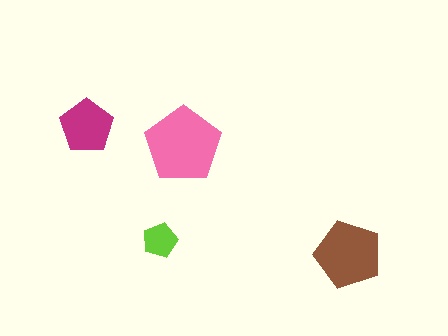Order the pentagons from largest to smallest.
the pink one, the brown one, the magenta one, the lime one.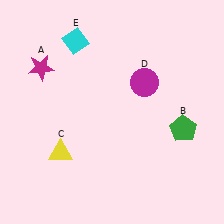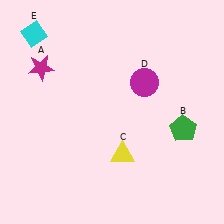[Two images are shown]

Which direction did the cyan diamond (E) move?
The cyan diamond (E) moved left.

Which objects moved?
The objects that moved are: the yellow triangle (C), the cyan diamond (E).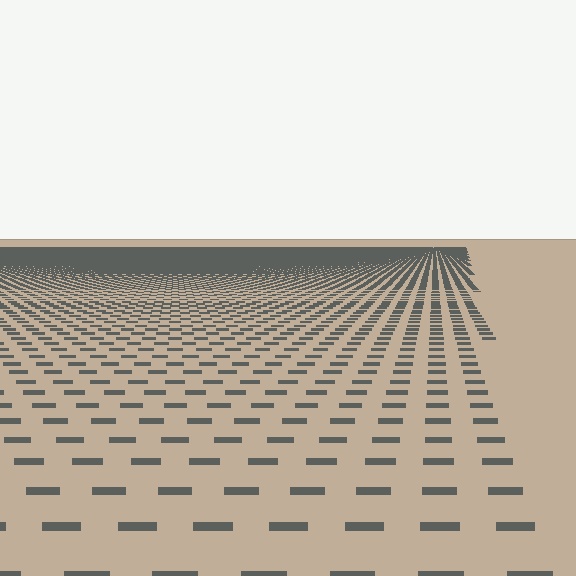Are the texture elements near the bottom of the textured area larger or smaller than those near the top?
Larger. Near the bottom, elements are closer to the viewer and appear at a bigger on-screen size.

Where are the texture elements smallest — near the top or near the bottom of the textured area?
Near the top.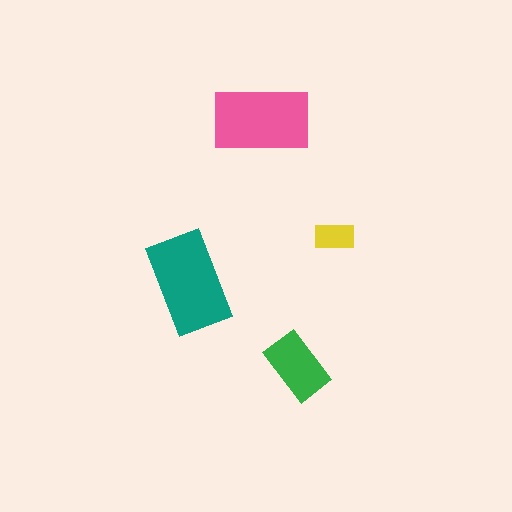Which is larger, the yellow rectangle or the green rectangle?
The green one.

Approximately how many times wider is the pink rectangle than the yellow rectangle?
About 2.5 times wider.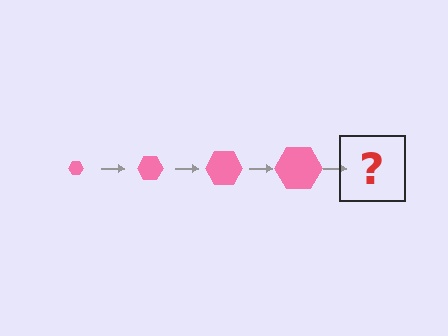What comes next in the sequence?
The next element should be a pink hexagon, larger than the previous one.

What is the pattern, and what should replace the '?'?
The pattern is that the hexagon gets progressively larger each step. The '?' should be a pink hexagon, larger than the previous one.